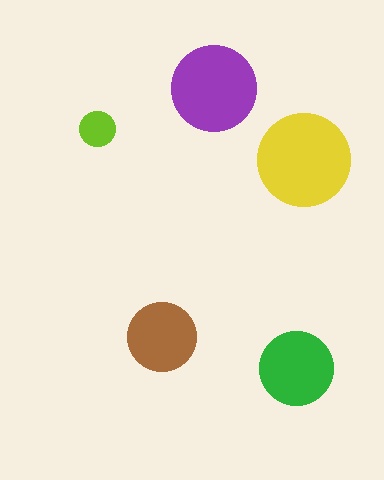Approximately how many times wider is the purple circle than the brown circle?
About 1.5 times wider.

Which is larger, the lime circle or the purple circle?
The purple one.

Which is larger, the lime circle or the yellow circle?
The yellow one.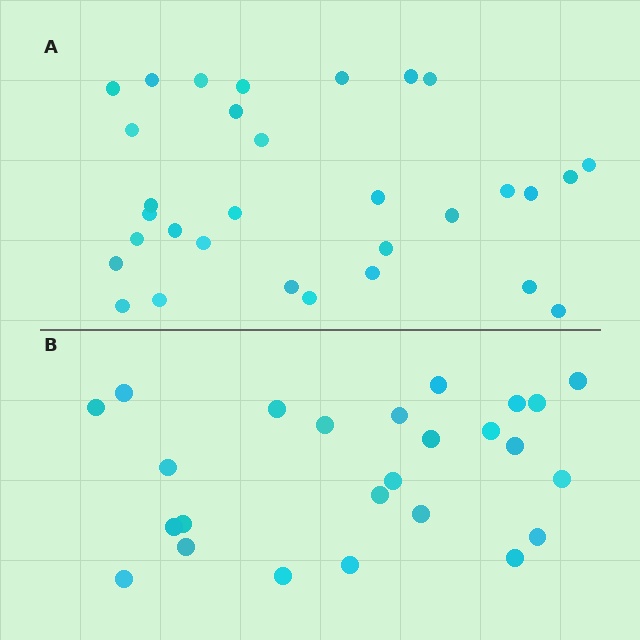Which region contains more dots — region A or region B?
Region A (the top region) has more dots.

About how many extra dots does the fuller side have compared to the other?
Region A has about 6 more dots than region B.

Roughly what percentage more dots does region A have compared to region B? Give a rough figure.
About 25% more.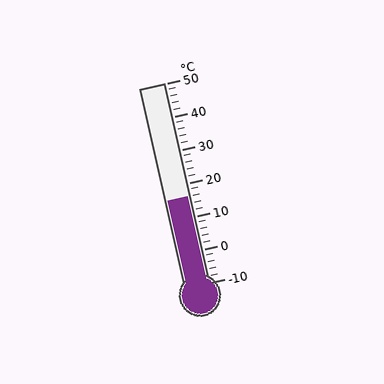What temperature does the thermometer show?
The thermometer shows approximately 16°C.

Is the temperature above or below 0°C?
The temperature is above 0°C.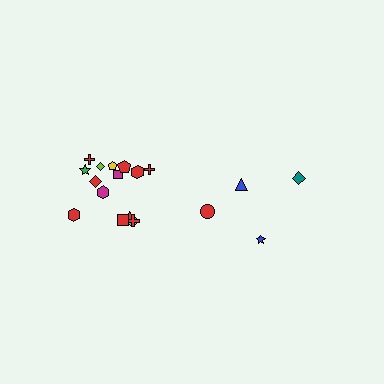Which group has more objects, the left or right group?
The left group.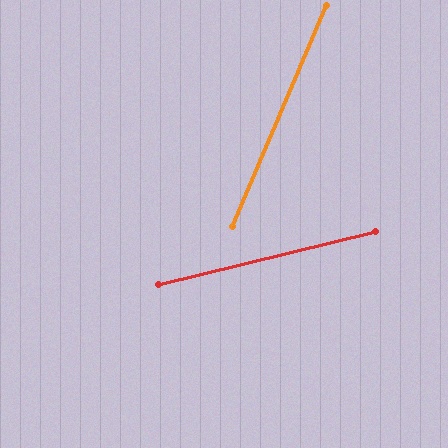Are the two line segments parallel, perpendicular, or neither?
Neither parallel nor perpendicular — they differ by about 53°.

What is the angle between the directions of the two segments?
Approximately 53 degrees.